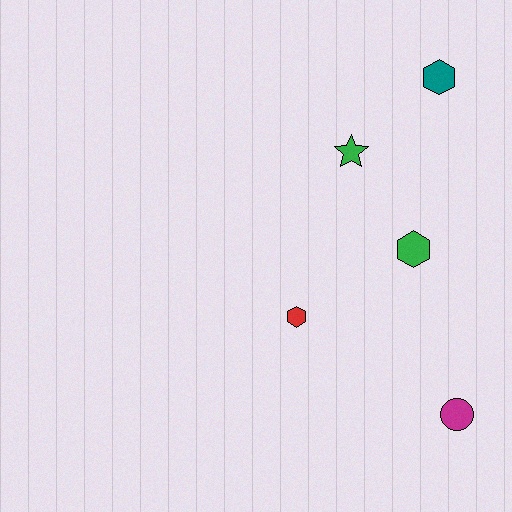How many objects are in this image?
There are 5 objects.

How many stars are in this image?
There is 1 star.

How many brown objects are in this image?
There are no brown objects.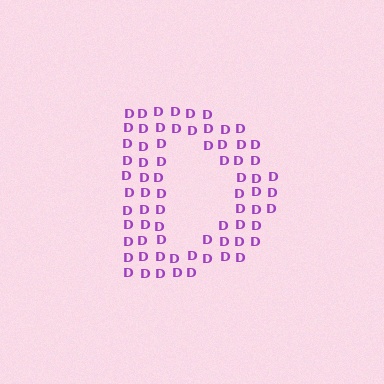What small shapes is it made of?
It is made of small letter D's.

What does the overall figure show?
The overall figure shows the letter D.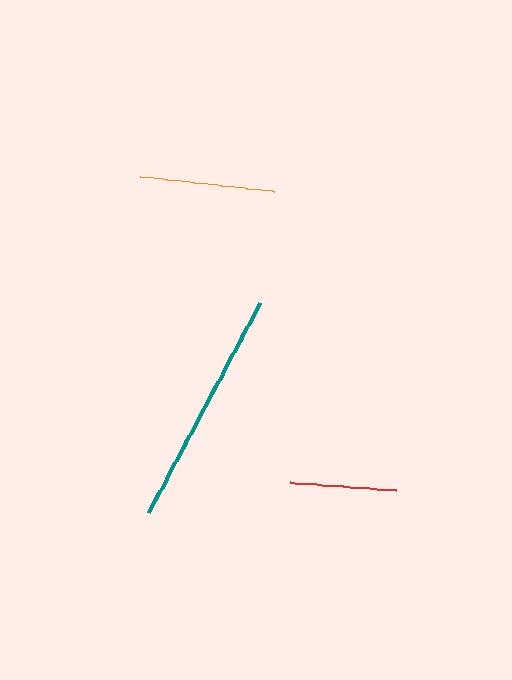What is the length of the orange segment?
The orange segment is approximately 136 pixels long.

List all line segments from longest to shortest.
From longest to shortest: teal, orange, red.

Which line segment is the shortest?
The red line is the shortest at approximately 106 pixels.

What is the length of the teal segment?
The teal segment is approximately 237 pixels long.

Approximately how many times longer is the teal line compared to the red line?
The teal line is approximately 2.2 times the length of the red line.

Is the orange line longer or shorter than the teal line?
The teal line is longer than the orange line.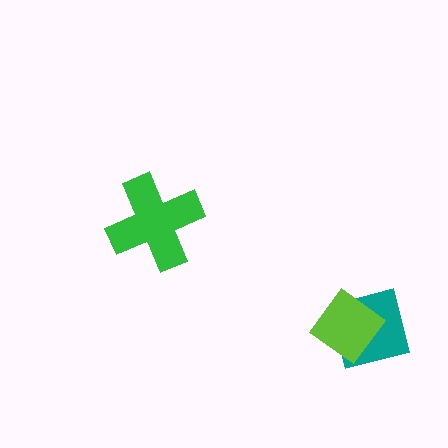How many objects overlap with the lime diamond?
1 object overlaps with the lime diamond.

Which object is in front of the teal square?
The lime diamond is in front of the teal square.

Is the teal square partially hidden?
Yes, it is partially covered by another shape.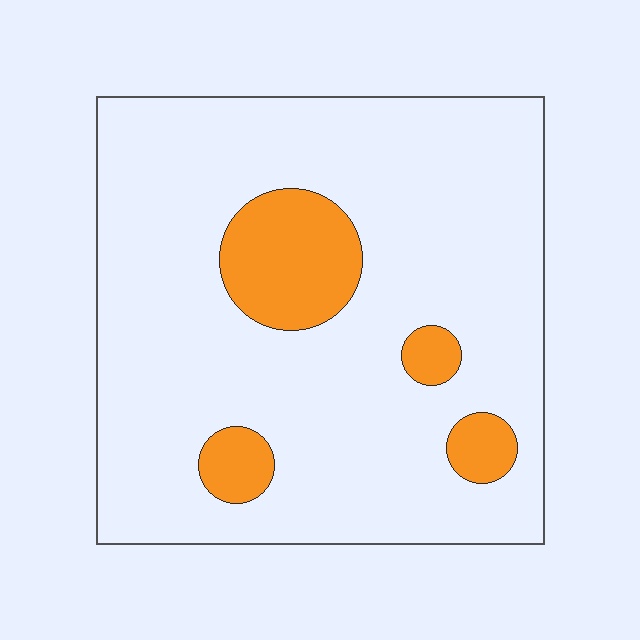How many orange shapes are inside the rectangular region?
4.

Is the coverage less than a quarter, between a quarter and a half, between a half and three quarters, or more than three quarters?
Less than a quarter.